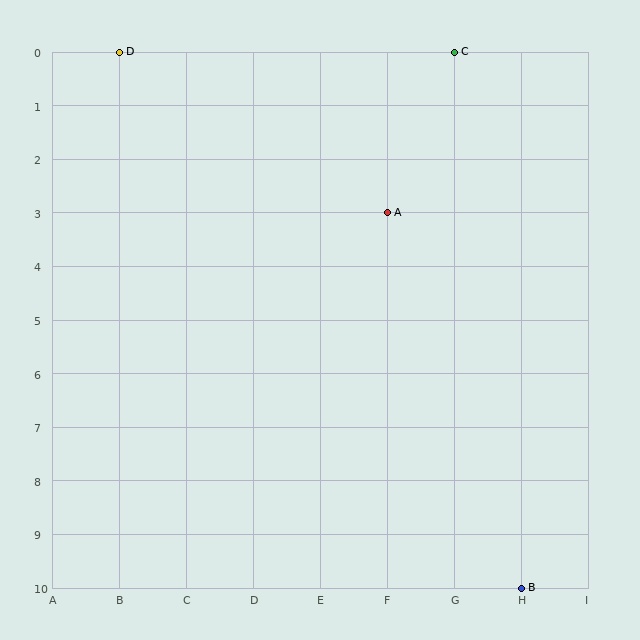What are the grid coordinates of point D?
Point D is at grid coordinates (B, 0).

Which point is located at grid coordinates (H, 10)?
Point B is at (H, 10).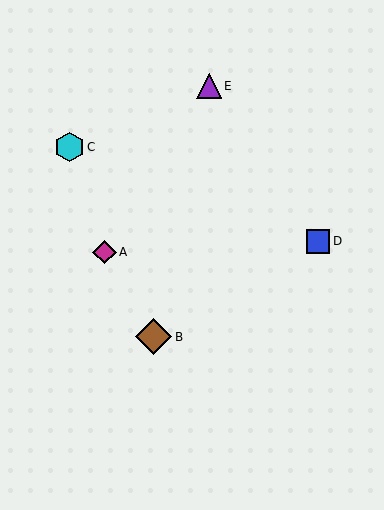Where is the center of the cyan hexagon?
The center of the cyan hexagon is at (69, 147).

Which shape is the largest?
The brown diamond (labeled B) is the largest.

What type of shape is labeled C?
Shape C is a cyan hexagon.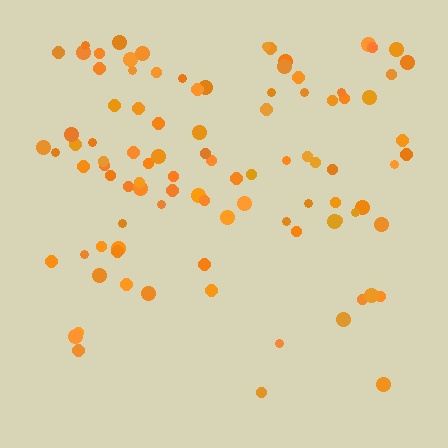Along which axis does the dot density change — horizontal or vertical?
Vertical.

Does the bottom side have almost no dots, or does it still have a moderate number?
Still a moderate number, just noticeably fewer than the top.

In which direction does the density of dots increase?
From bottom to top, with the top side densest.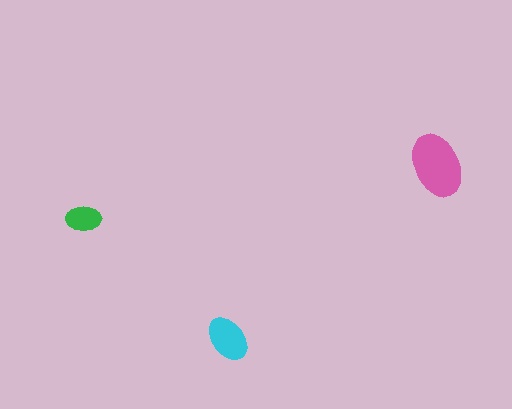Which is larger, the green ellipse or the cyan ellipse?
The cyan one.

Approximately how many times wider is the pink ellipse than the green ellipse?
About 2 times wider.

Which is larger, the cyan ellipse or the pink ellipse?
The pink one.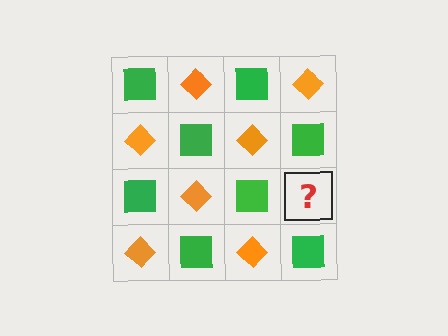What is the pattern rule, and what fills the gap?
The rule is that it alternates green square and orange diamond in a checkerboard pattern. The gap should be filled with an orange diamond.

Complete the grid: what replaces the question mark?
The question mark should be replaced with an orange diamond.